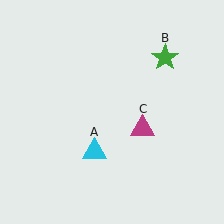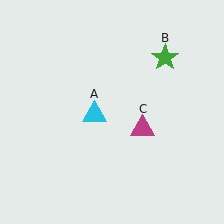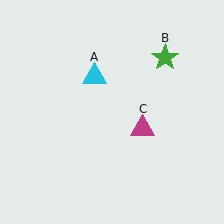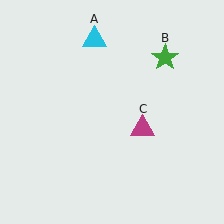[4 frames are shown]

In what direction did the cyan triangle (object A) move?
The cyan triangle (object A) moved up.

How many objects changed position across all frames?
1 object changed position: cyan triangle (object A).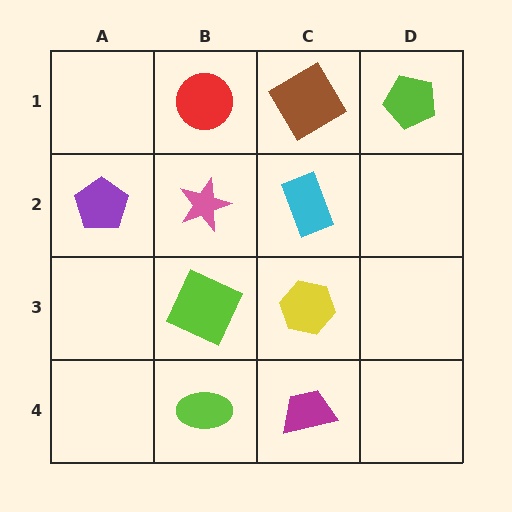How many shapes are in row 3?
2 shapes.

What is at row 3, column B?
A lime square.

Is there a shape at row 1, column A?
No, that cell is empty.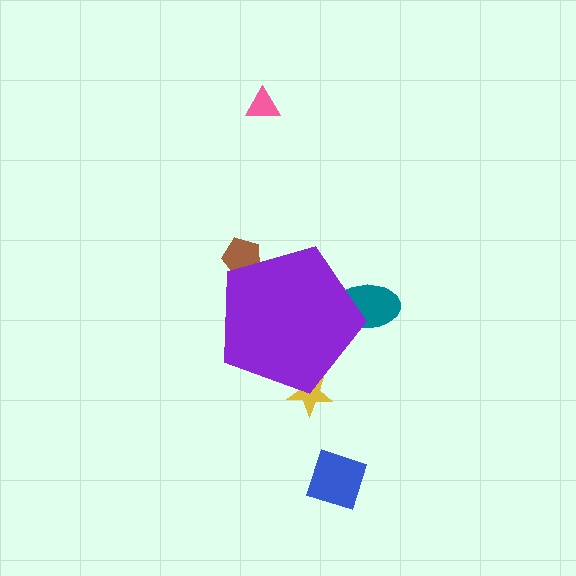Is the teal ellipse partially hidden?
Yes, the teal ellipse is partially hidden behind the purple pentagon.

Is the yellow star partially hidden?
Yes, the yellow star is partially hidden behind the purple pentagon.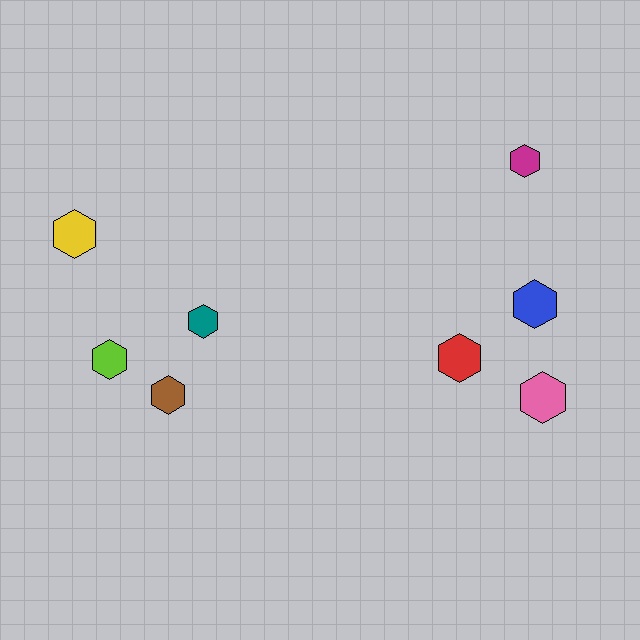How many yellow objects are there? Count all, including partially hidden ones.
There is 1 yellow object.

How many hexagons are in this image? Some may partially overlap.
There are 8 hexagons.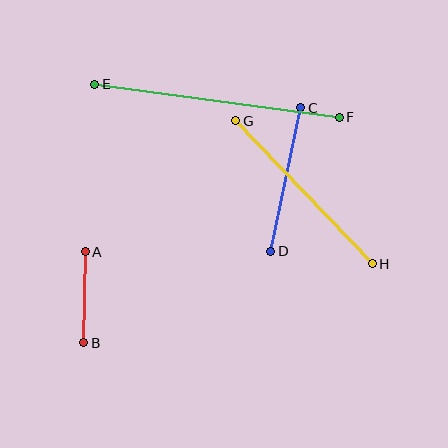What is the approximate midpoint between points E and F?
The midpoint is at approximately (217, 101) pixels.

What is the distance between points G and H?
The distance is approximately 198 pixels.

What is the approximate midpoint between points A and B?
The midpoint is at approximately (84, 297) pixels.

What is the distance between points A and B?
The distance is approximately 91 pixels.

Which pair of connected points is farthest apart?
Points E and F are farthest apart.